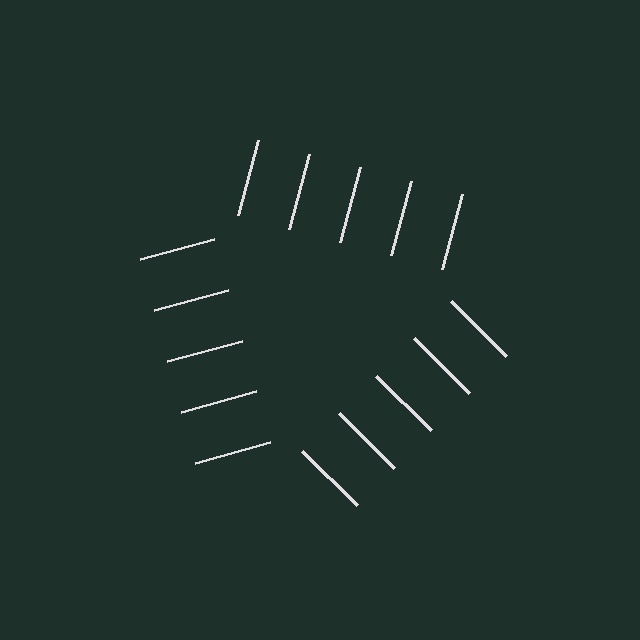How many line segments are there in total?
15 — 5 along each of the 3 edges.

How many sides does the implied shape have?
3 sides — the line-ends trace a triangle.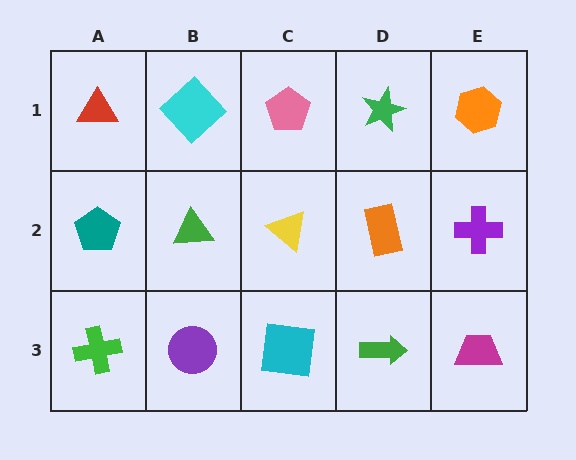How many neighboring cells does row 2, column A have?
3.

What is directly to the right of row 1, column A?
A cyan diamond.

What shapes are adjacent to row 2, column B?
A cyan diamond (row 1, column B), a purple circle (row 3, column B), a teal pentagon (row 2, column A), a yellow triangle (row 2, column C).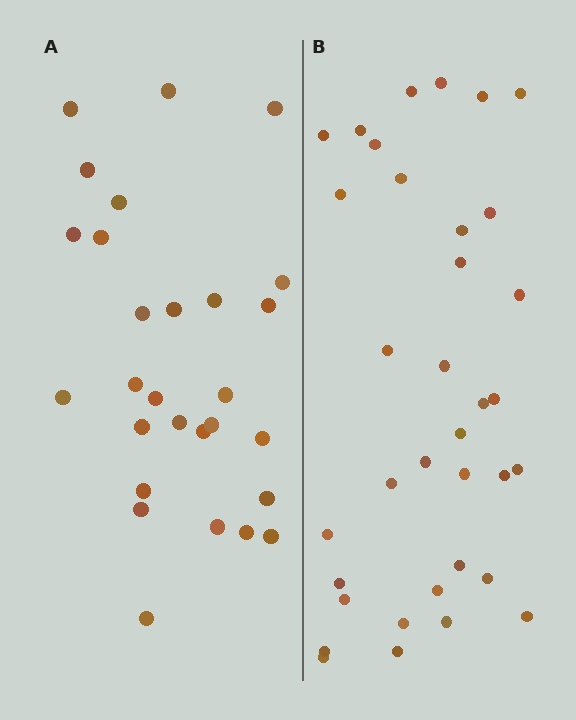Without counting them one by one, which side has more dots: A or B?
Region B (the right region) has more dots.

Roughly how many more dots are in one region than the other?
Region B has roughly 8 or so more dots than region A.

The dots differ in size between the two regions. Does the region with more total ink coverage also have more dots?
No. Region A has more total ink coverage because its dots are larger, but region B actually contains more individual dots. Total area can be misleading — the number of items is what matters here.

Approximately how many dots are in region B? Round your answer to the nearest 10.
About 40 dots. (The exact count is 35, which rounds to 40.)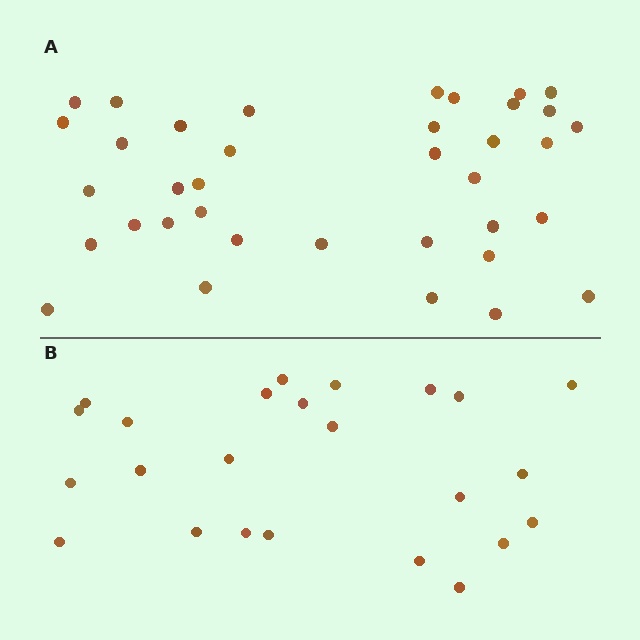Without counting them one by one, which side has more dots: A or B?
Region A (the top region) has more dots.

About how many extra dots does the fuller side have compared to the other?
Region A has approximately 15 more dots than region B.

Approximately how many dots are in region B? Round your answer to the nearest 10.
About 20 dots. (The exact count is 24, which rounds to 20.)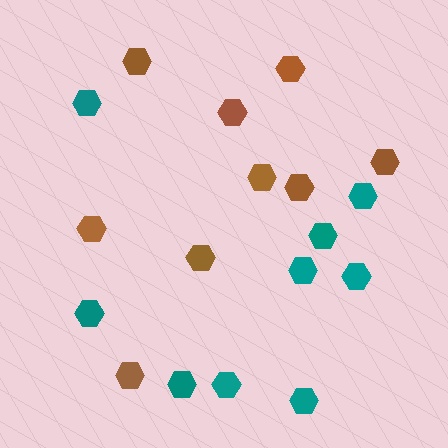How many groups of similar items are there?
There are 2 groups: one group of brown hexagons (9) and one group of teal hexagons (9).